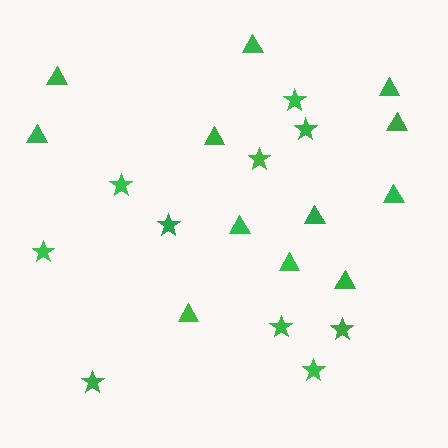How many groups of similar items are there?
There are 2 groups: one group of triangles (12) and one group of stars (10).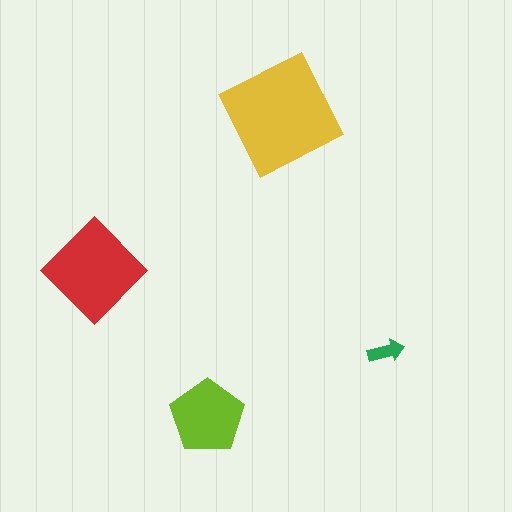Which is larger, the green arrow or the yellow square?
The yellow square.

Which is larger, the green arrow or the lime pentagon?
The lime pentagon.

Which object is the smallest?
The green arrow.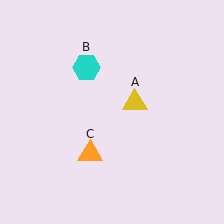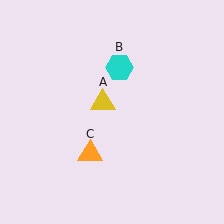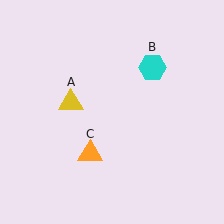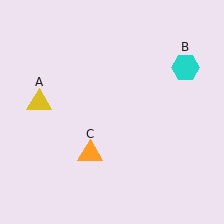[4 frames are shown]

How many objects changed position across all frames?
2 objects changed position: yellow triangle (object A), cyan hexagon (object B).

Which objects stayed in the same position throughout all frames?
Orange triangle (object C) remained stationary.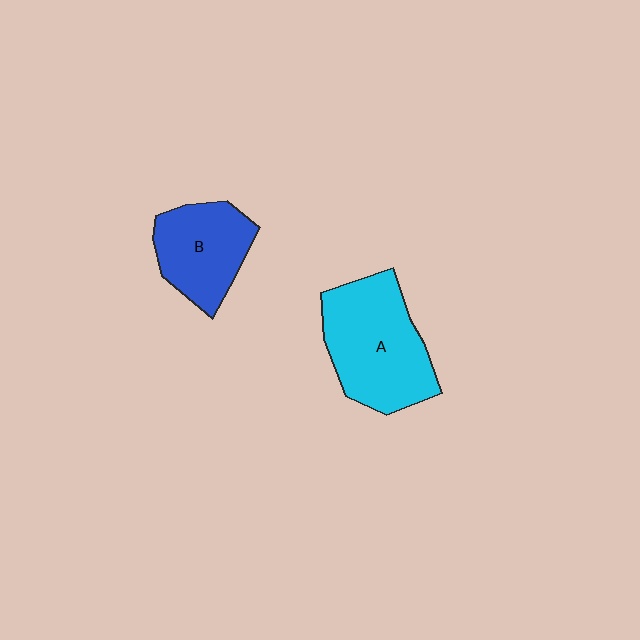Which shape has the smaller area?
Shape B (blue).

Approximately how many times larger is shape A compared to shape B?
Approximately 1.4 times.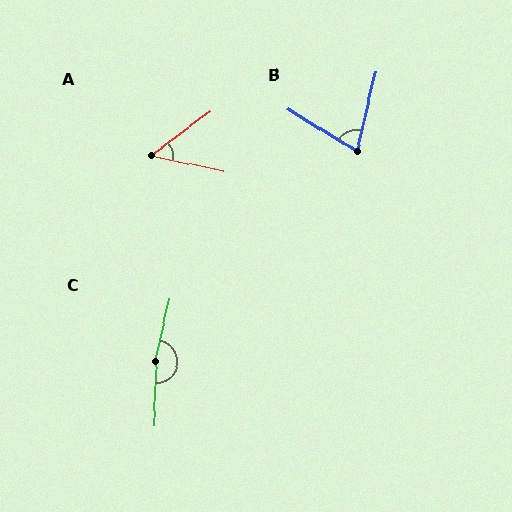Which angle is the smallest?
A, at approximately 48 degrees.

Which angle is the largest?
C, at approximately 170 degrees.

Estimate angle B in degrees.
Approximately 72 degrees.